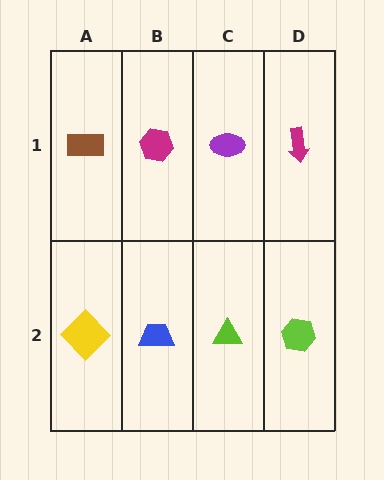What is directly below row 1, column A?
A yellow diamond.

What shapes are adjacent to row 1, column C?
A lime triangle (row 2, column C), a magenta hexagon (row 1, column B), a magenta arrow (row 1, column D).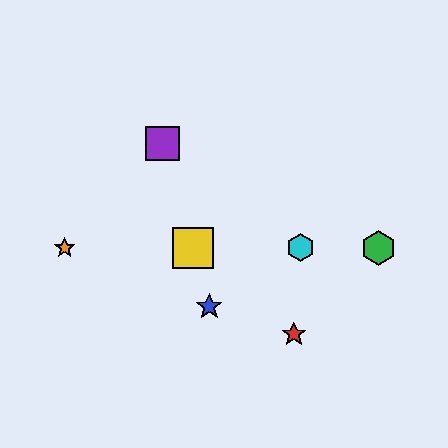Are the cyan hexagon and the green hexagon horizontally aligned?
Yes, both are at y≈248.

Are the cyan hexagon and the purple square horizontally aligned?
No, the cyan hexagon is at y≈248 and the purple square is at y≈143.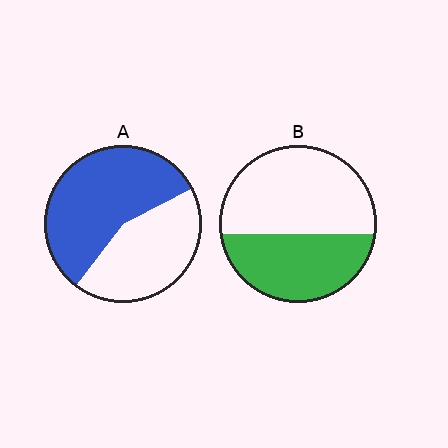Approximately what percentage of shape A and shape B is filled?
A is approximately 55% and B is approximately 40%.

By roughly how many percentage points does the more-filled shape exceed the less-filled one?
By roughly 15 percentage points (A over B).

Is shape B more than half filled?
No.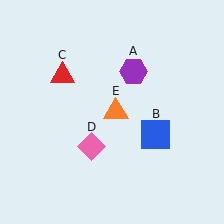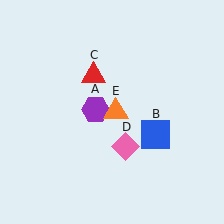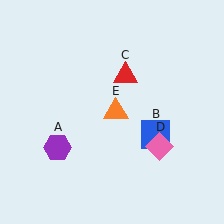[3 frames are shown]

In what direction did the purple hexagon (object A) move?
The purple hexagon (object A) moved down and to the left.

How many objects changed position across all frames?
3 objects changed position: purple hexagon (object A), red triangle (object C), pink diamond (object D).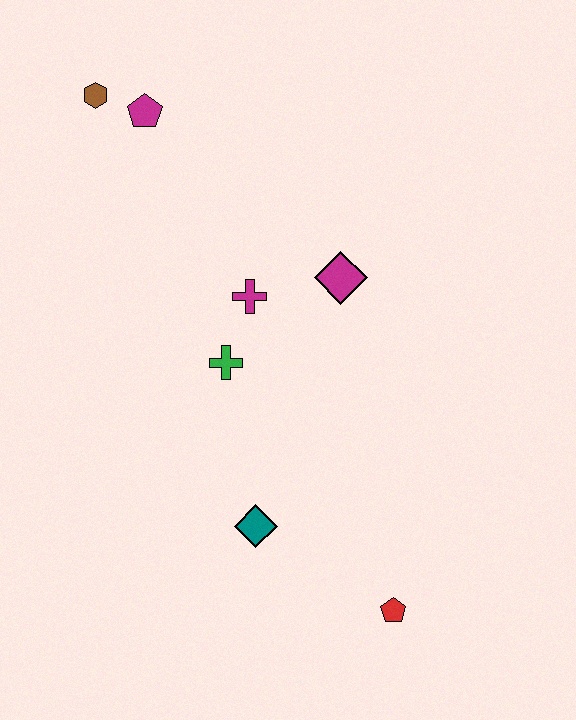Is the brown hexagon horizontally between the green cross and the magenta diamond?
No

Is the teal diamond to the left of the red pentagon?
Yes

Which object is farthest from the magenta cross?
The red pentagon is farthest from the magenta cross.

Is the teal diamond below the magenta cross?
Yes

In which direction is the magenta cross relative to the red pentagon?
The magenta cross is above the red pentagon.